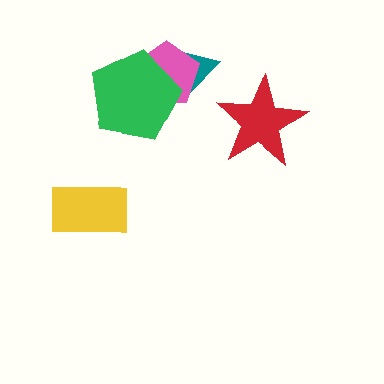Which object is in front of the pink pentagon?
The green pentagon is in front of the pink pentagon.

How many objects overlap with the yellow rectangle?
0 objects overlap with the yellow rectangle.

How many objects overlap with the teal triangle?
2 objects overlap with the teal triangle.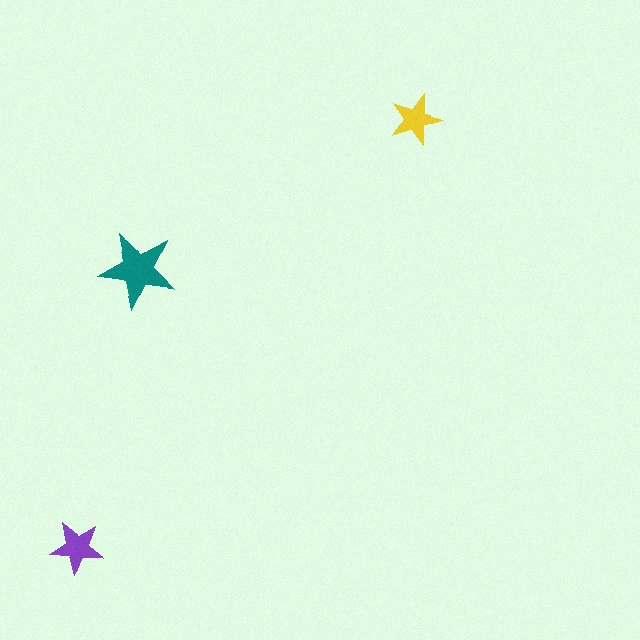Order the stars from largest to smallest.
the teal one, the purple one, the yellow one.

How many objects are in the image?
There are 3 objects in the image.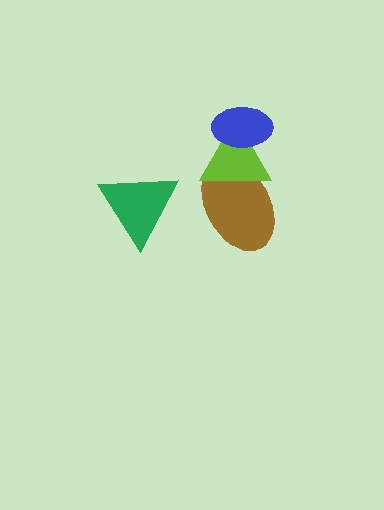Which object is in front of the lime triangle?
The blue ellipse is in front of the lime triangle.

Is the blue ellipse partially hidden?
No, no other shape covers it.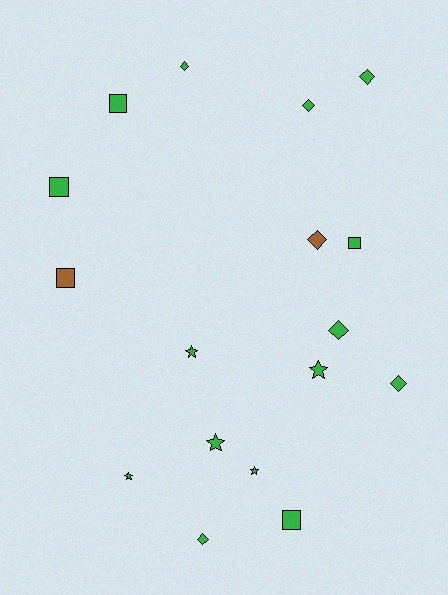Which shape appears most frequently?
Diamond, with 7 objects.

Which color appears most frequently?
Green, with 15 objects.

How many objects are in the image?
There are 17 objects.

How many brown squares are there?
There is 1 brown square.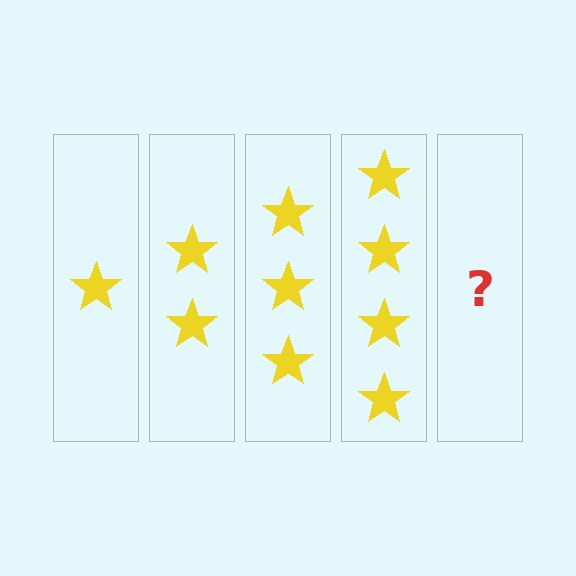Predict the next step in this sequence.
The next step is 5 stars.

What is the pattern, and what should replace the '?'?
The pattern is that each step adds one more star. The '?' should be 5 stars.